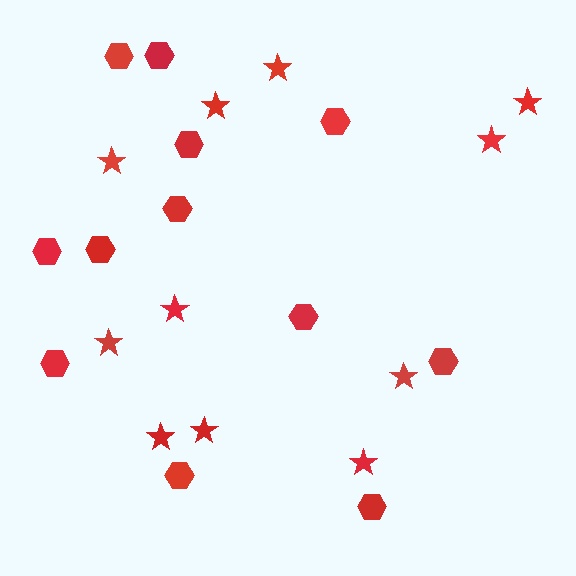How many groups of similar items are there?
There are 2 groups: one group of stars (11) and one group of hexagons (12).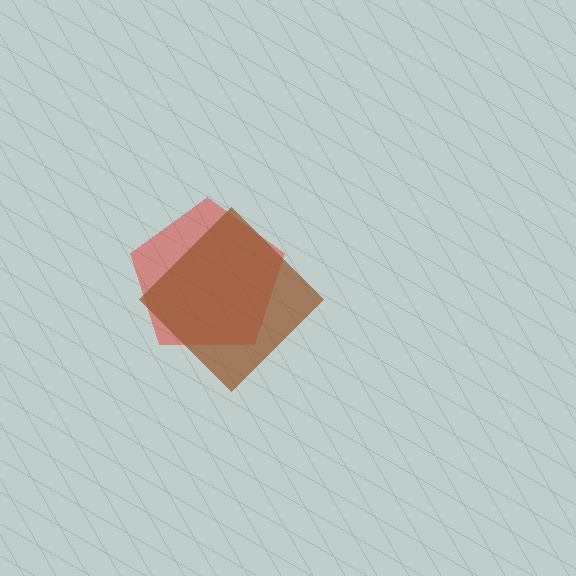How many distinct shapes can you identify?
There are 2 distinct shapes: a red pentagon, a brown diamond.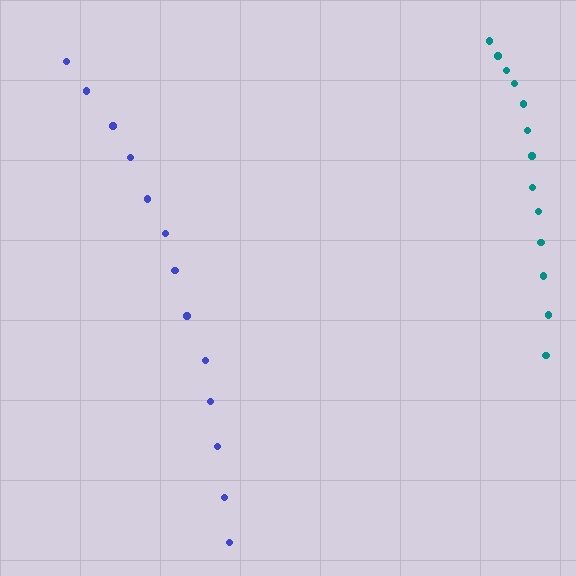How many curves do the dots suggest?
There are 2 distinct paths.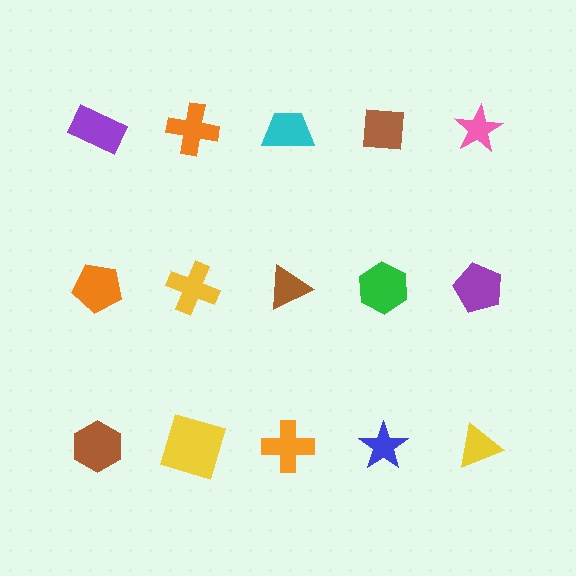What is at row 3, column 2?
A yellow square.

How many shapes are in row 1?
5 shapes.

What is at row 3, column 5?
A yellow triangle.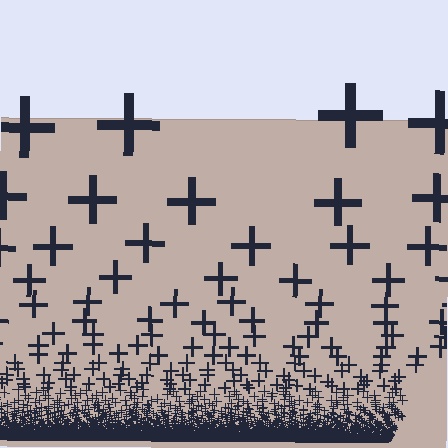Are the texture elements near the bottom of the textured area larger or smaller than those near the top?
Smaller. The gradient is inverted — elements near the bottom are smaller and denser.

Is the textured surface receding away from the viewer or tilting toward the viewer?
The surface appears to tilt toward the viewer. Texture elements get larger and sparser toward the top.